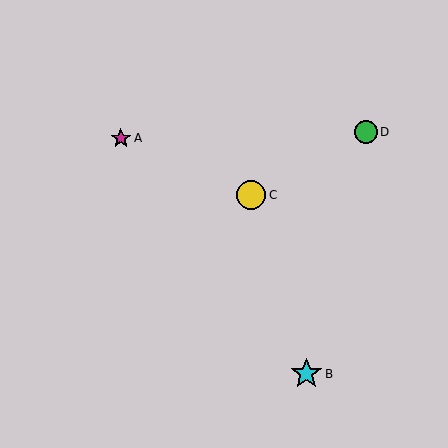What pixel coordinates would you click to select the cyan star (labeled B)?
Click at (306, 374) to select the cyan star B.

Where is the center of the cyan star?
The center of the cyan star is at (306, 374).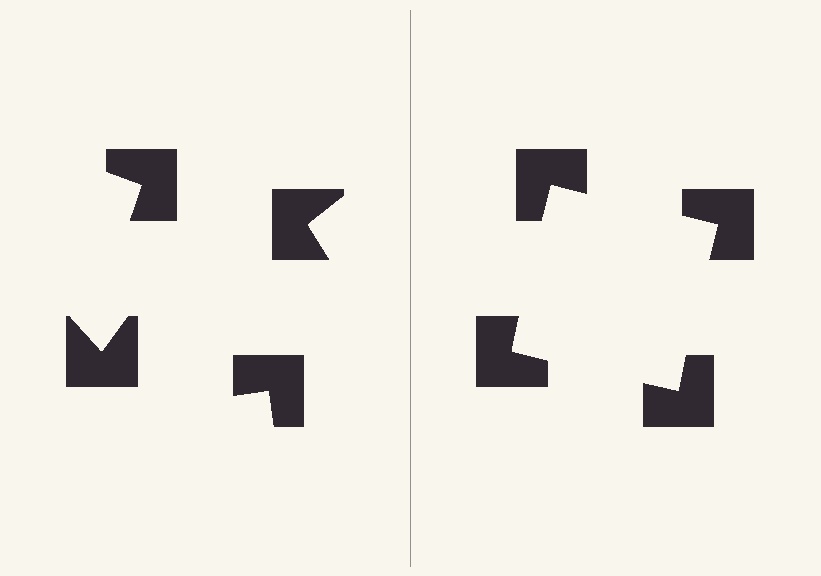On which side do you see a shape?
An illusory square appears on the right side. On the left side the wedge cuts are rotated, so no coherent shape forms.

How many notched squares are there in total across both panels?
8 — 4 on each side.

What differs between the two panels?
The notched squares are positioned identically on both sides; only the wedge orientations differ. On the right they align to a square; on the left they are misaligned.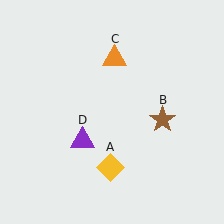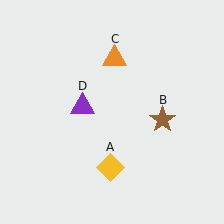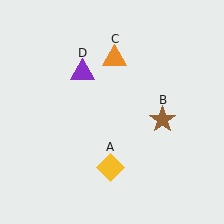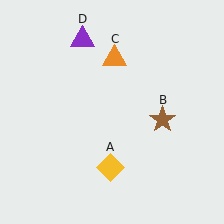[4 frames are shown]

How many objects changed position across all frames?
1 object changed position: purple triangle (object D).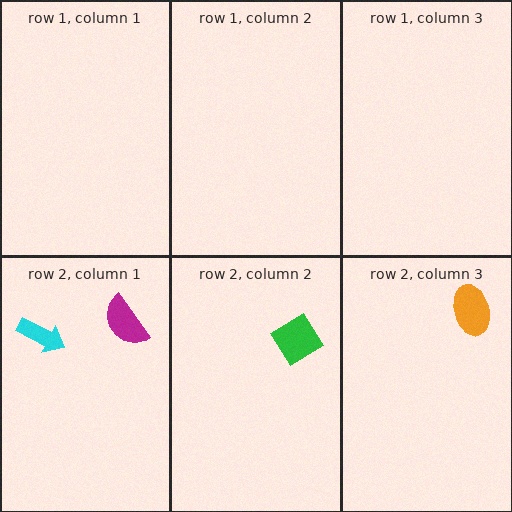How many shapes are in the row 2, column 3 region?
1.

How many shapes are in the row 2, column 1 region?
2.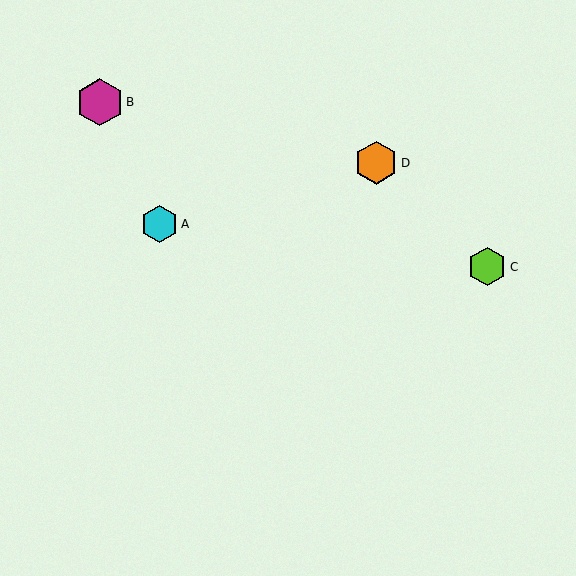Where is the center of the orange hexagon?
The center of the orange hexagon is at (376, 163).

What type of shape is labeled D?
Shape D is an orange hexagon.